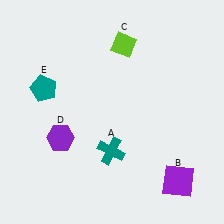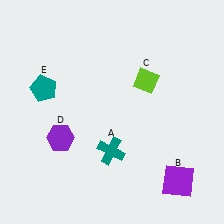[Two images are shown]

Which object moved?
The lime diamond (C) moved down.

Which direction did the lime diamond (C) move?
The lime diamond (C) moved down.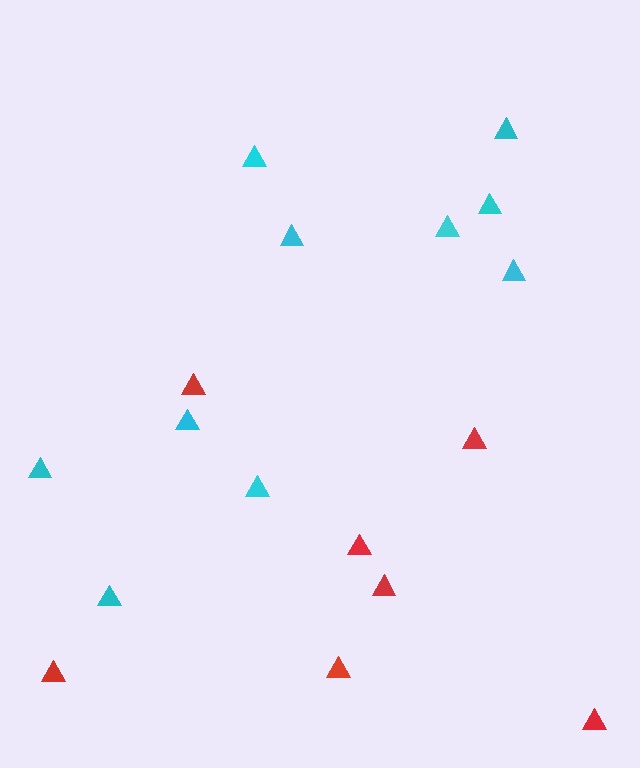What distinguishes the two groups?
There are 2 groups: one group of cyan triangles (10) and one group of red triangles (7).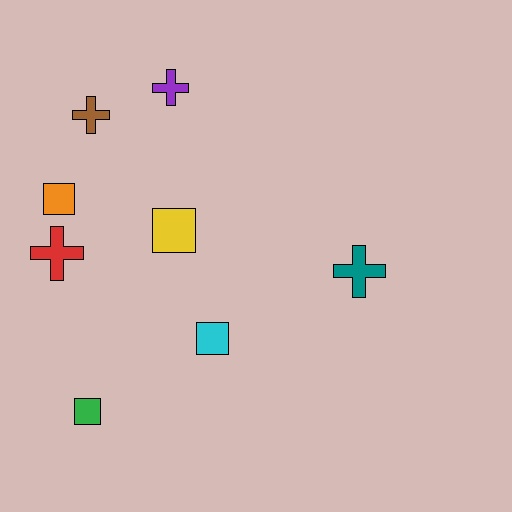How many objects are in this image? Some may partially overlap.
There are 8 objects.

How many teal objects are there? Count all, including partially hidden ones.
There is 1 teal object.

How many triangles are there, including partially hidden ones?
There are no triangles.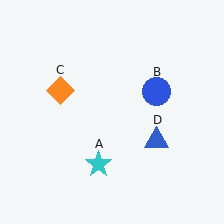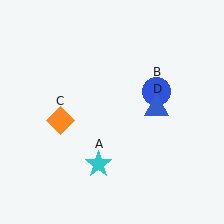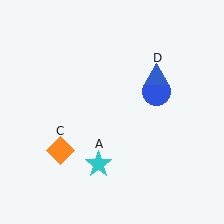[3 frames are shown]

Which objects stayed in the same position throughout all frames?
Cyan star (object A) and blue circle (object B) remained stationary.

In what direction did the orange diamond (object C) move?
The orange diamond (object C) moved down.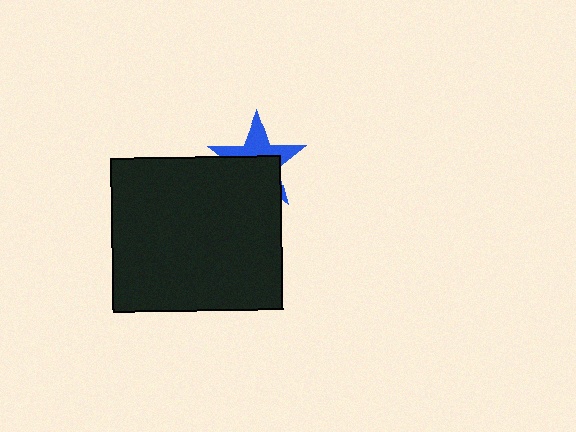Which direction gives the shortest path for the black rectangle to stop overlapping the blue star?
Moving down gives the shortest separation.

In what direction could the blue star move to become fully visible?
The blue star could move up. That would shift it out from behind the black rectangle entirely.